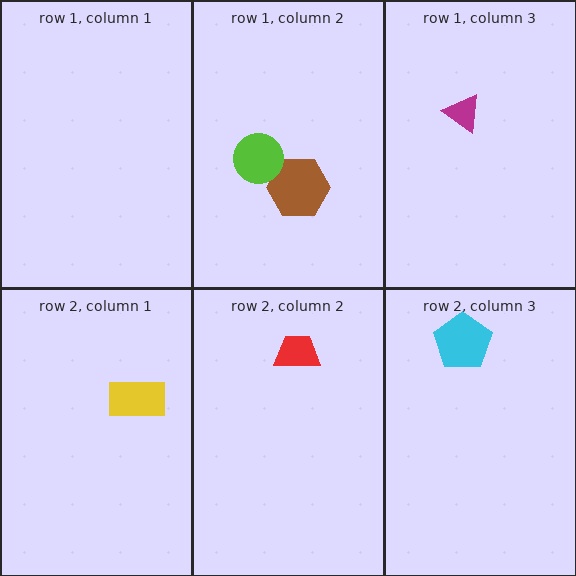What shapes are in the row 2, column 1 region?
The yellow rectangle.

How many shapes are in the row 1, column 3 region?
1.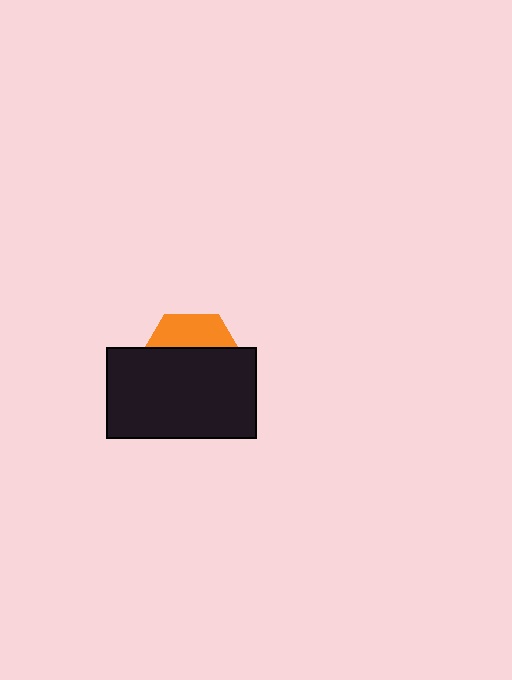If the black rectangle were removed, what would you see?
You would see the complete orange hexagon.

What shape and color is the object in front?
The object in front is a black rectangle.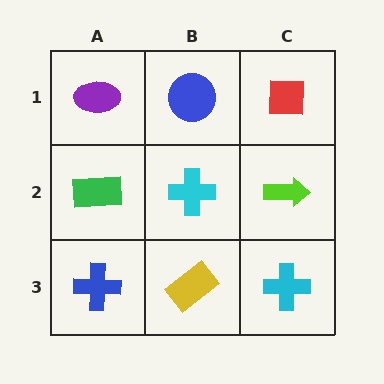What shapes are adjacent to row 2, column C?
A red square (row 1, column C), a cyan cross (row 3, column C), a cyan cross (row 2, column B).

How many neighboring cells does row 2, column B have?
4.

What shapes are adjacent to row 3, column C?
A lime arrow (row 2, column C), a yellow rectangle (row 3, column B).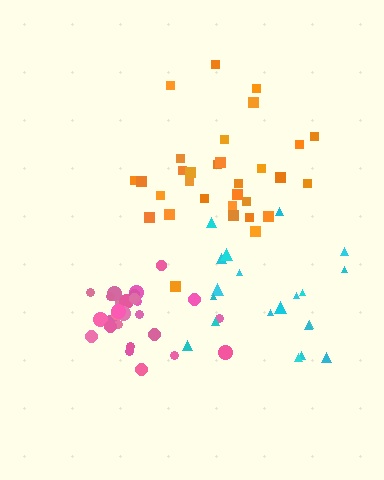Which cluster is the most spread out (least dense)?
Cyan.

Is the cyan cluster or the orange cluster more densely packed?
Orange.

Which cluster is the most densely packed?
Pink.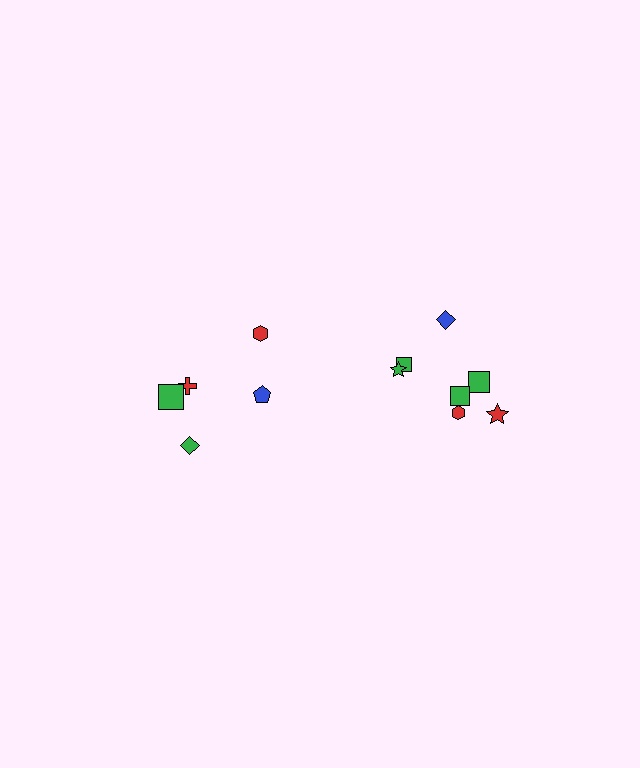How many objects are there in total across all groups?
There are 13 objects.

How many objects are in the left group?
There are 5 objects.